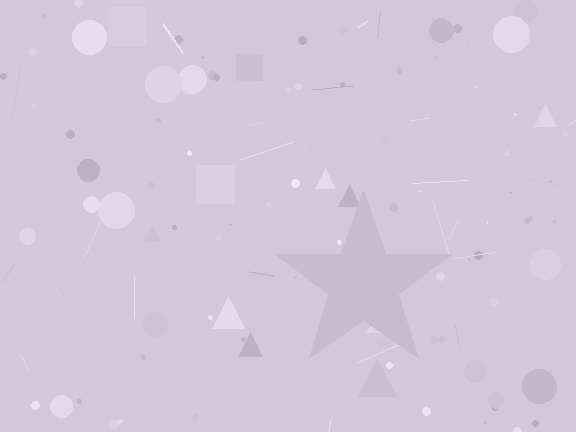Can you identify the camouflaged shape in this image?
The camouflaged shape is a star.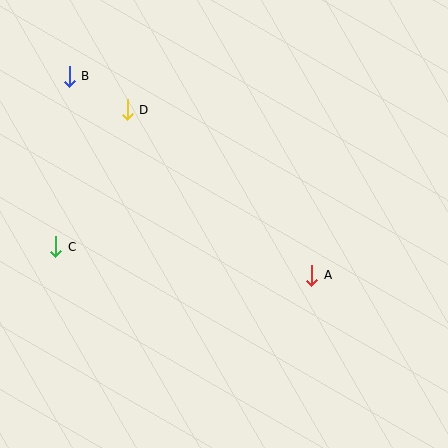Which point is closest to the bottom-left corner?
Point C is closest to the bottom-left corner.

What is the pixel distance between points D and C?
The distance between D and C is 154 pixels.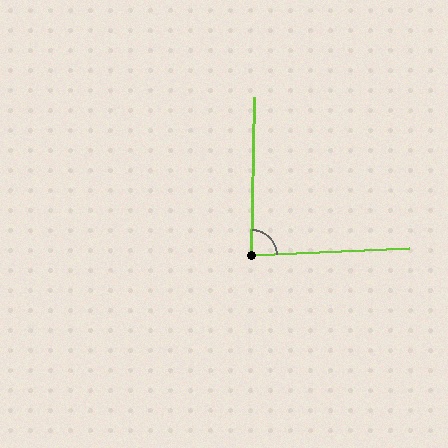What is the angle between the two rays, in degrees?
Approximately 86 degrees.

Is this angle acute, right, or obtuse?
It is approximately a right angle.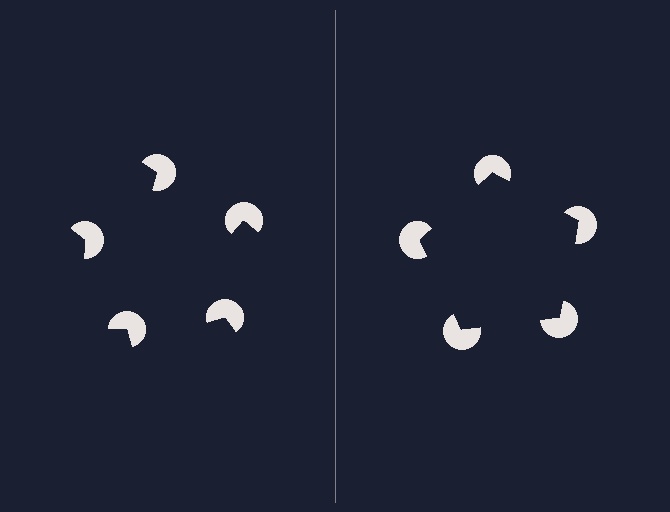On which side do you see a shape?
An illusory pentagon appears on the right side. On the left side the wedge cuts are rotated, so no coherent shape forms.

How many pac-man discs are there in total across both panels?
10 — 5 on each side.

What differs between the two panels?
The pac-man discs are positioned identically on both sides; only the wedge orientations differ. On the right they align to a pentagon; on the left they are misaligned.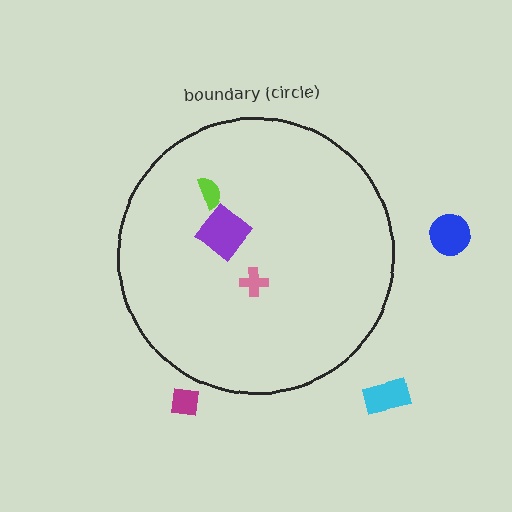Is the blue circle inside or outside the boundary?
Outside.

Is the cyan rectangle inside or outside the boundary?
Outside.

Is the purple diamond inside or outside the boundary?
Inside.